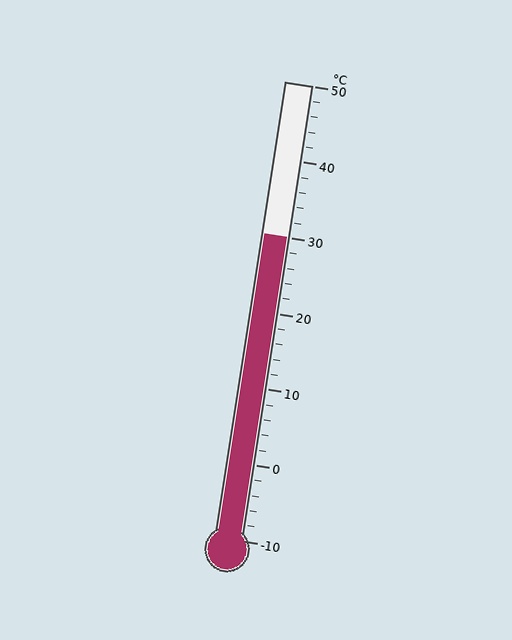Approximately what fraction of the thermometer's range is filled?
The thermometer is filled to approximately 65% of its range.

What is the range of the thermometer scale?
The thermometer scale ranges from -10°C to 50°C.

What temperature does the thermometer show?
The thermometer shows approximately 30°C.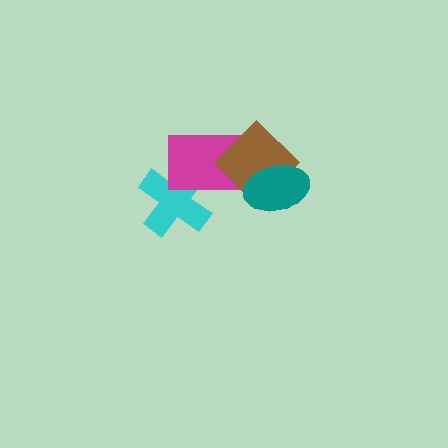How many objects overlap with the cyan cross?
1 object overlaps with the cyan cross.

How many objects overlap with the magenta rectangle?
3 objects overlap with the magenta rectangle.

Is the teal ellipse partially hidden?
No, no other shape covers it.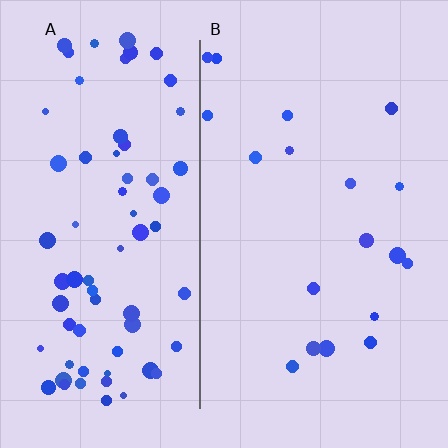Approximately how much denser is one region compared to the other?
Approximately 3.9× — region A over region B.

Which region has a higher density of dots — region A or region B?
A (the left).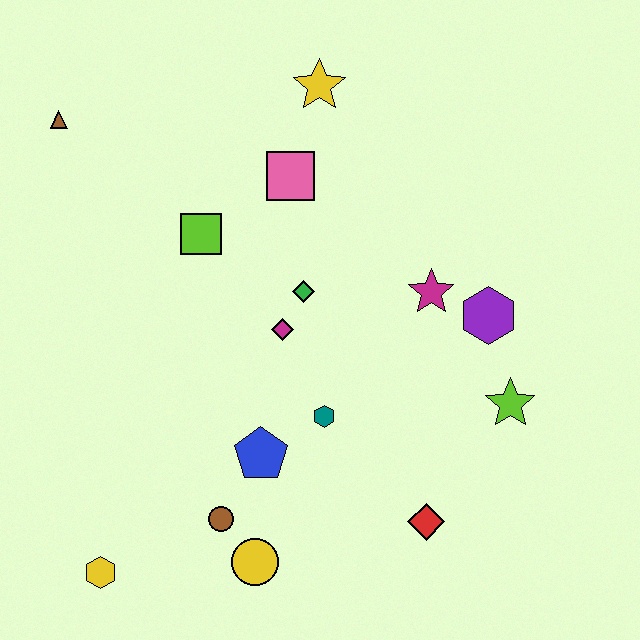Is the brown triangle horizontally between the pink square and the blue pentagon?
No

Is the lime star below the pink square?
Yes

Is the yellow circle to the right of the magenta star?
No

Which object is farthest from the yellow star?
The yellow hexagon is farthest from the yellow star.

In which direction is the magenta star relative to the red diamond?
The magenta star is above the red diamond.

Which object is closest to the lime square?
The pink square is closest to the lime square.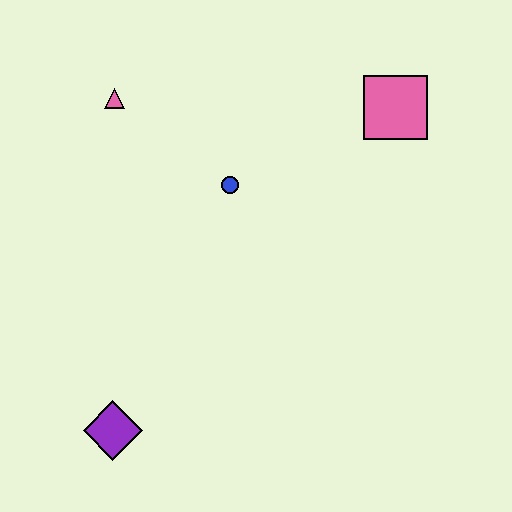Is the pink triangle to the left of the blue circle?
Yes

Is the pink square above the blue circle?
Yes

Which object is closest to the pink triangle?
The blue circle is closest to the pink triangle.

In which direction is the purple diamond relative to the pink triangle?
The purple diamond is below the pink triangle.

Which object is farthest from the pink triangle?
The purple diamond is farthest from the pink triangle.